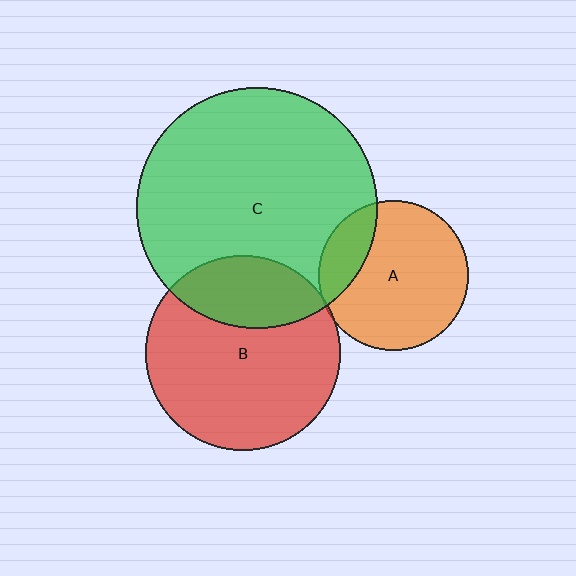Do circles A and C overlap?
Yes.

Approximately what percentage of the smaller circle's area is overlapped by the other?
Approximately 20%.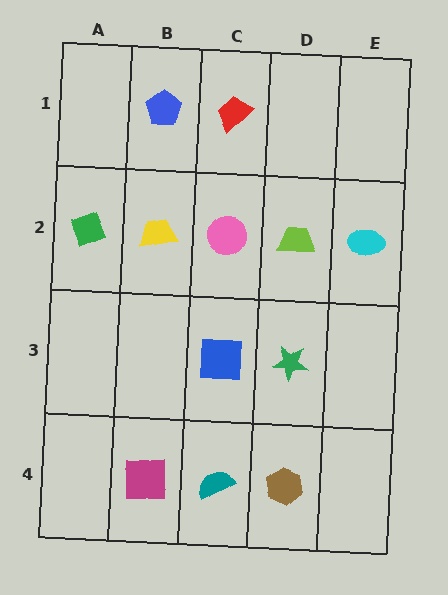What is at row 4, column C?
A teal semicircle.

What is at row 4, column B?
A magenta square.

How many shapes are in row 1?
2 shapes.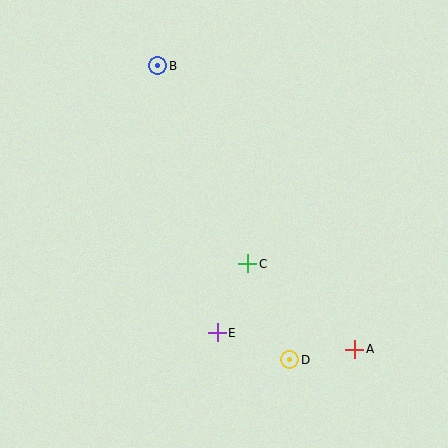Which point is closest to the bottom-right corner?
Point A is closest to the bottom-right corner.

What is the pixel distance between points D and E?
The distance between D and E is 77 pixels.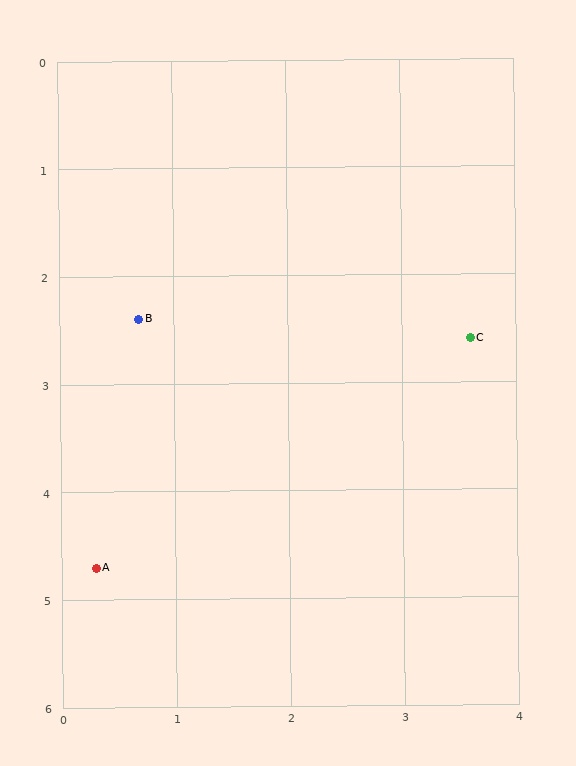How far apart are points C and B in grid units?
Points C and B are about 2.9 grid units apart.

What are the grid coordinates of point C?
Point C is at approximately (3.6, 2.6).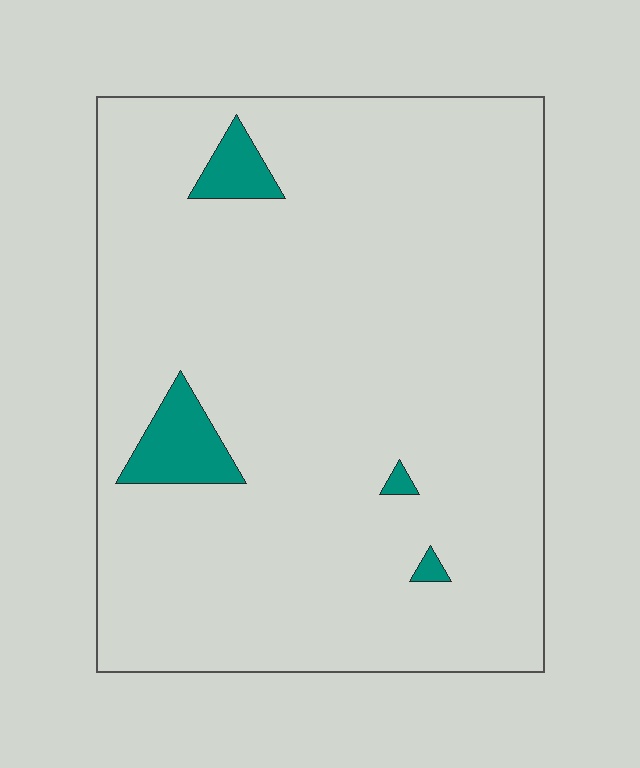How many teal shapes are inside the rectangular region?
4.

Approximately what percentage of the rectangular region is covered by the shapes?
Approximately 5%.